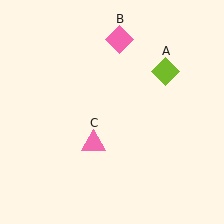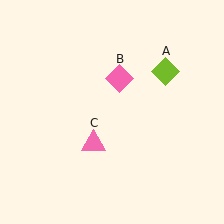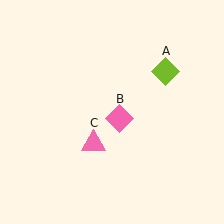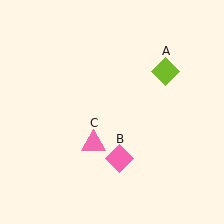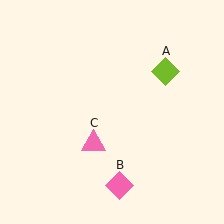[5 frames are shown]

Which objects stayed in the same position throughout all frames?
Lime diamond (object A) and pink triangle (object C) remained stationary.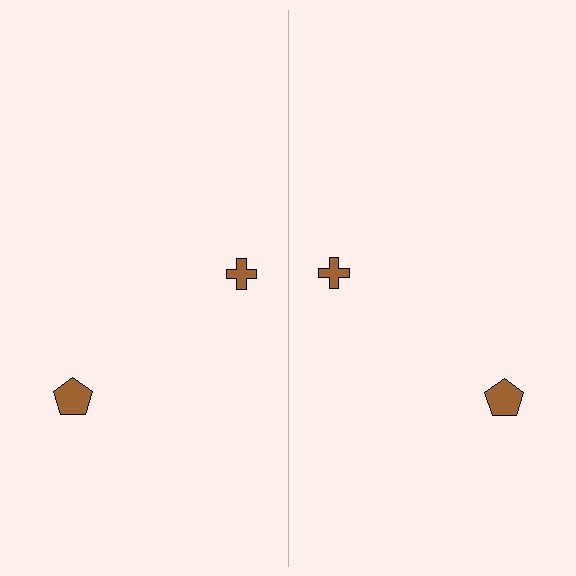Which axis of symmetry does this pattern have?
The pattern has a vertical axis of symmetry running through the center of the image.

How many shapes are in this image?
There are 4 shapes in this image.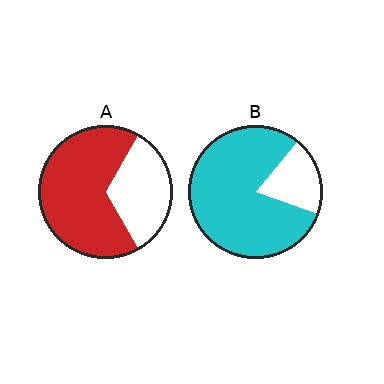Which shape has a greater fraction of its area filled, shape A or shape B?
Shape B.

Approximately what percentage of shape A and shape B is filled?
A is approximately 65% and B is approximately 80%.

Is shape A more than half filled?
Yes.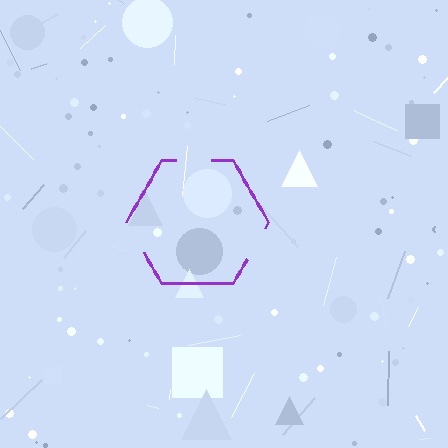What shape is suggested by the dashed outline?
The dashed outline suggests a hexagon.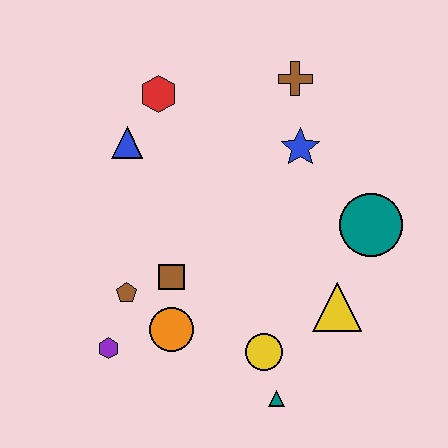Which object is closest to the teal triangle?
The yellow circle is closest to the teal triangle.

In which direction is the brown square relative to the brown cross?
The brown square is below the brown cross.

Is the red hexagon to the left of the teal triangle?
Yes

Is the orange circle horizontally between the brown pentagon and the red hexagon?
No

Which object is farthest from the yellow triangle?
The red hexagon is farthest from the yellow triangle.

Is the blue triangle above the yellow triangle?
Yes